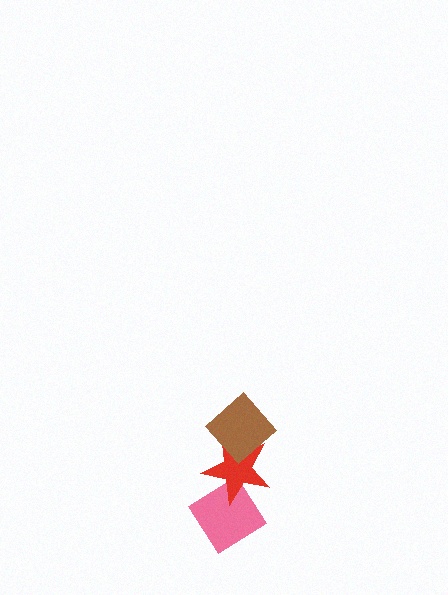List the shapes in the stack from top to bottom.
From top to bottom: the brown diamond, the red star, the pink diamond.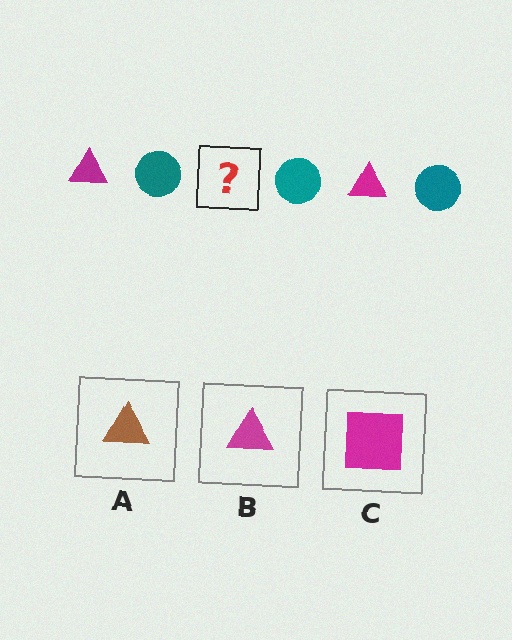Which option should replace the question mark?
Option B.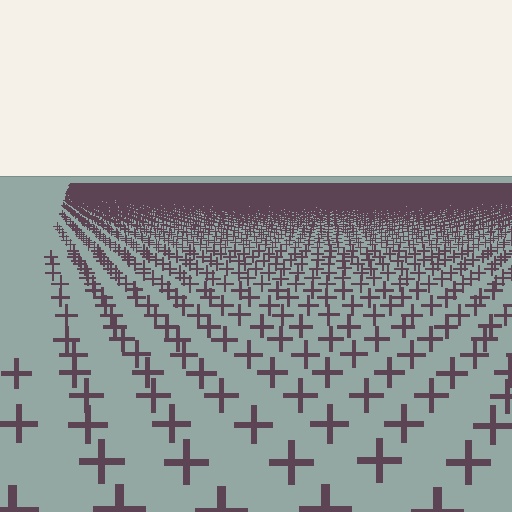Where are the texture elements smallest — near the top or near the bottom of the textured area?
Near the top.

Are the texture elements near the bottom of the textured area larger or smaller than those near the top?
Larger. Near the bottom, elements are closer to the viewer and appear at a bigger on-screen size.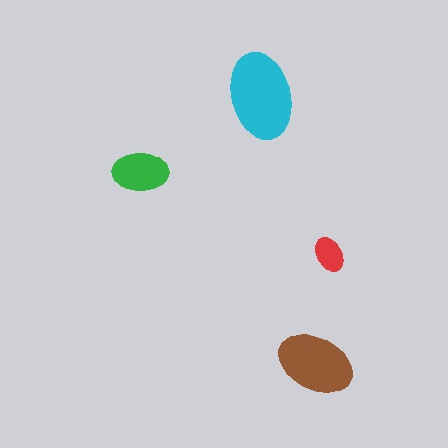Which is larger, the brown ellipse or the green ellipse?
The brown one.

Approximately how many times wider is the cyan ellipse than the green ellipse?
About 1.5 times wider.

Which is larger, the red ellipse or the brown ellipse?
The brown one.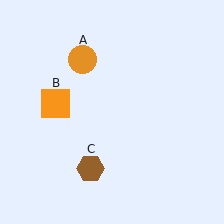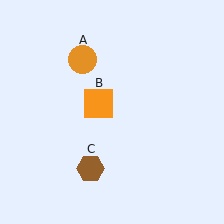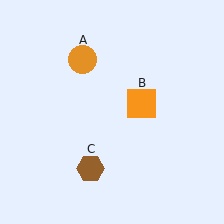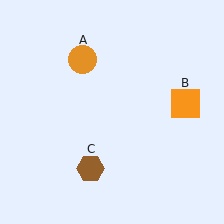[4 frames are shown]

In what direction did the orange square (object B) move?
The orange square (object B) moved right.